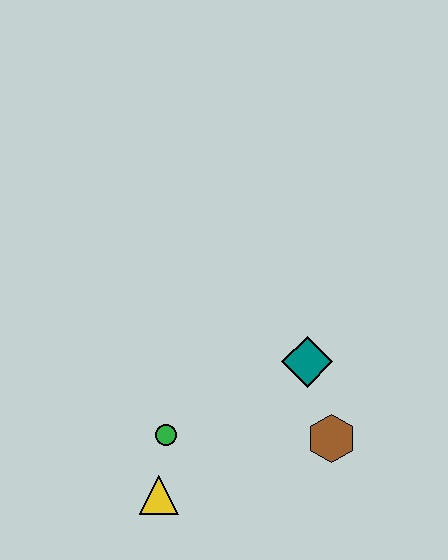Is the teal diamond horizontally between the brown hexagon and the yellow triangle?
Yes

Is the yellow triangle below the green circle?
Yes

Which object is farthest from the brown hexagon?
The yellow triangle is farthest from the brown hexagon.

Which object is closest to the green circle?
The yellow triangle is closest to the green circle.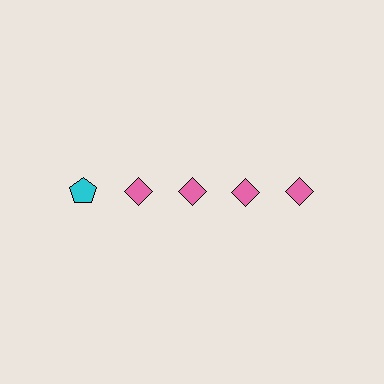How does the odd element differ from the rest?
It differs in both color (cyan instead of pink) and shape (pentagon instead of diamond).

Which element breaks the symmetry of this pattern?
The cyan pentagon in the top row, leftmost column breaks the symmetry. All other shapes are pink diamonds.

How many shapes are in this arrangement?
There are 5 shapes arranged in a grid pattern.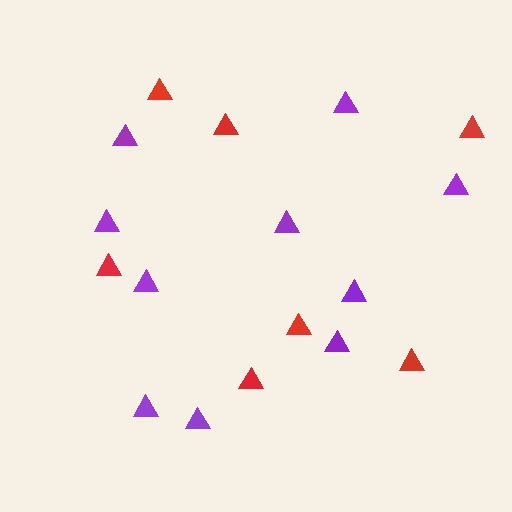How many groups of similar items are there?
There are 2 groups: one group of red triangles (7) and one group of purple triangles (10).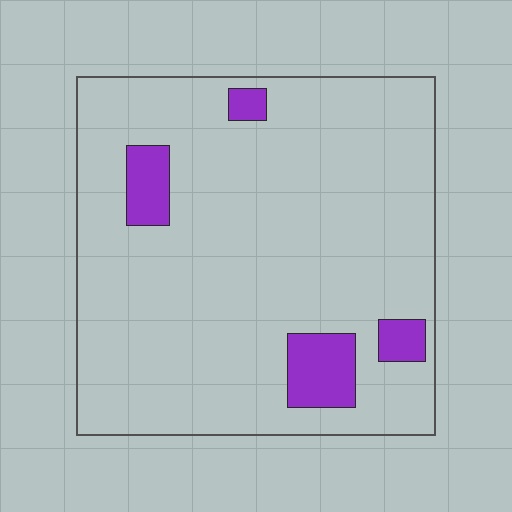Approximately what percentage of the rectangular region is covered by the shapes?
Approximately 10%.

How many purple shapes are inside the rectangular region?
4.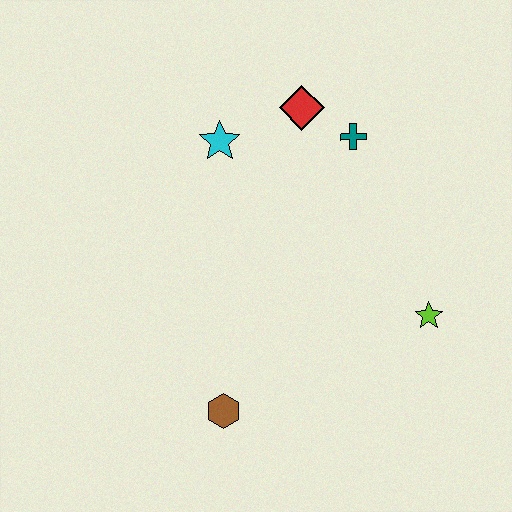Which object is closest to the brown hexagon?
The lime star is closest to the brown hexagon.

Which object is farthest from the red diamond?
The brown hexagon is farthest from the red diamond.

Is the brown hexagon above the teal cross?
No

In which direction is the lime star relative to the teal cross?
The lime star is below the teal cross.